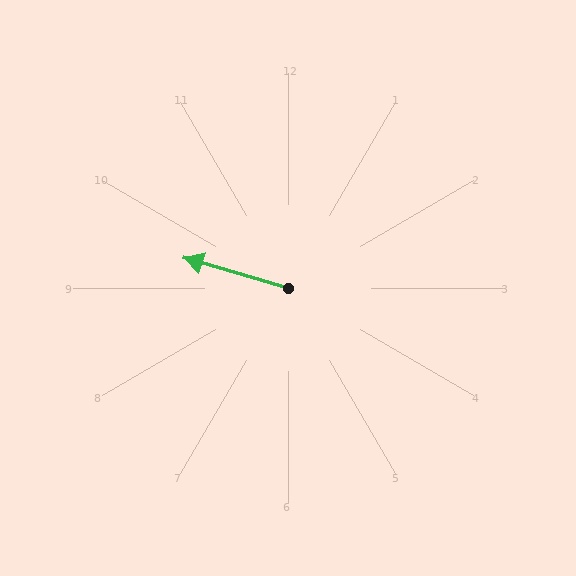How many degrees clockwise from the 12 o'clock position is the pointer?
Approximately 286 degrees.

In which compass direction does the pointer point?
West.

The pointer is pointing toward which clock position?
Roughly 10 o'clock.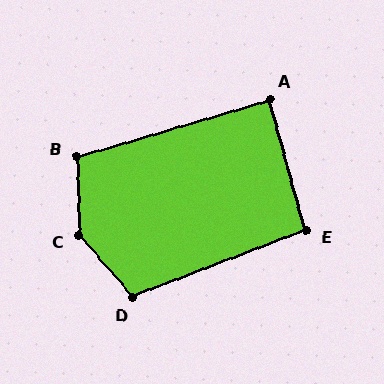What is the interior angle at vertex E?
Approximately 95 degrees (obtuse).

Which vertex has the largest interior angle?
C, at approximately 141 degrees.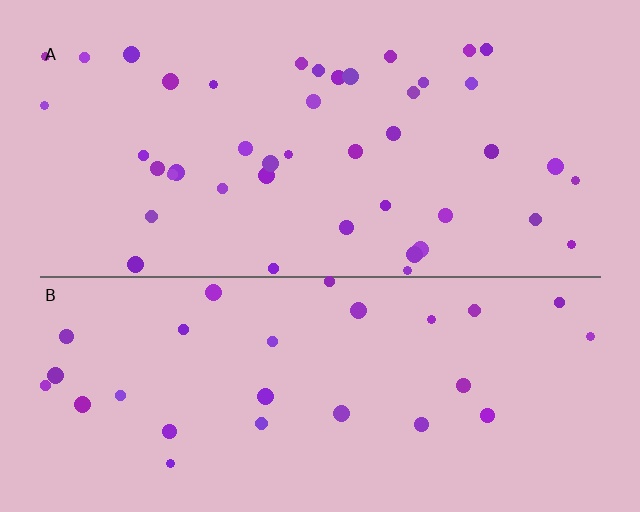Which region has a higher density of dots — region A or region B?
A (the top).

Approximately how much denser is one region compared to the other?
Approximately 1.6× — region A over region B.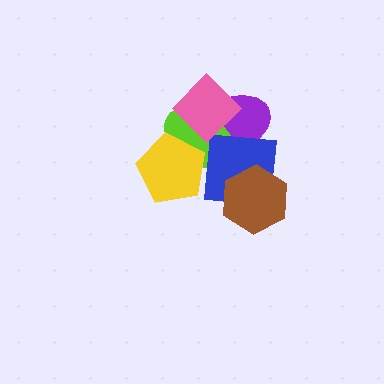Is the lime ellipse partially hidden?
Yes, it is partially covered by another shape.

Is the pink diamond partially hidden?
No, no other shape covers it.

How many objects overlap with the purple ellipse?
3 objects overlap with the purple ellipse.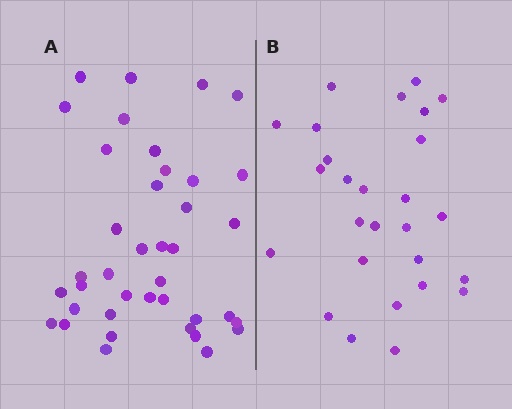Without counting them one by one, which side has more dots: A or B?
Region A (the left region) has more dots.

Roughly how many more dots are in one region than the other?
Region A has roughly 12 or so more dots than region B.